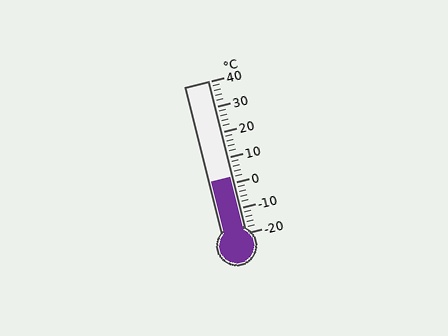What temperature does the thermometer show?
The thermometer shows approximately 2°C.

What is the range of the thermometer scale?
The thermometer scale ranges from -20°C to 40°C.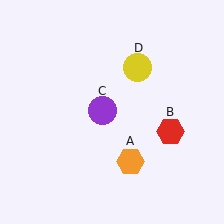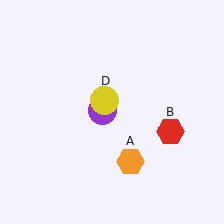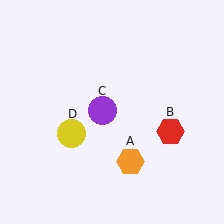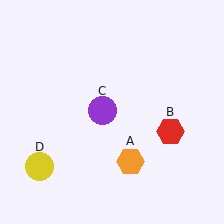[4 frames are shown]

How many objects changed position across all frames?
1 object changed position: yellow circle (object D).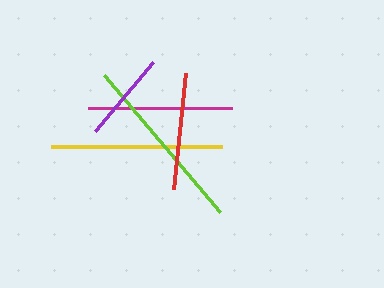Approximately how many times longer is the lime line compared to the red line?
The lime line is approximately 1.5 times the length of the red line.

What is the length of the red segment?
The red segment is approximately 117 pixels long.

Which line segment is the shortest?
The purple line is the shortest at approximately 91 pixels.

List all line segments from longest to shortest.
From longest to shortest: lime, yellow, magenta, red, purple.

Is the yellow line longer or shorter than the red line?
The yellow line is longer than the red line.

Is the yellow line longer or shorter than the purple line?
The yellow line is longer than the purple line.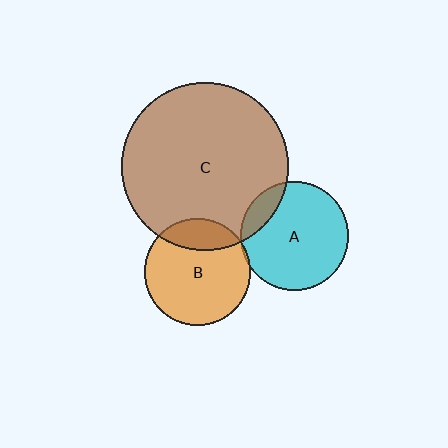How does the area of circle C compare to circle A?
Approximately 2.4 times.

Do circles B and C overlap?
Yes.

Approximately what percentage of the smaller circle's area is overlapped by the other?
Approximately 20%.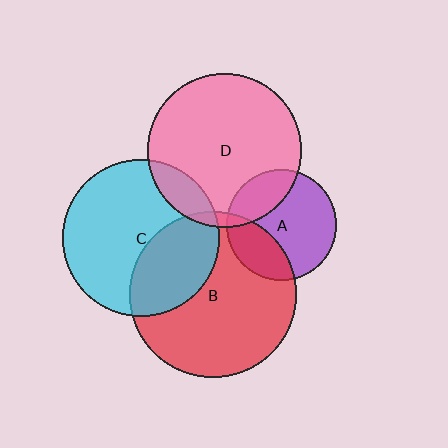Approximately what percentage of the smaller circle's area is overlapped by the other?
Approximately 10%.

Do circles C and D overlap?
Yes.